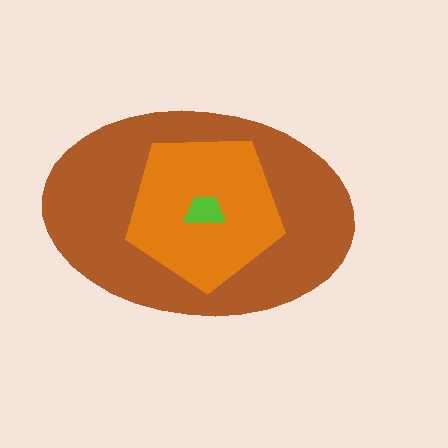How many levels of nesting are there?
3.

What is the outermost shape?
The brown ellipse.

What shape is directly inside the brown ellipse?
The orange pentagon.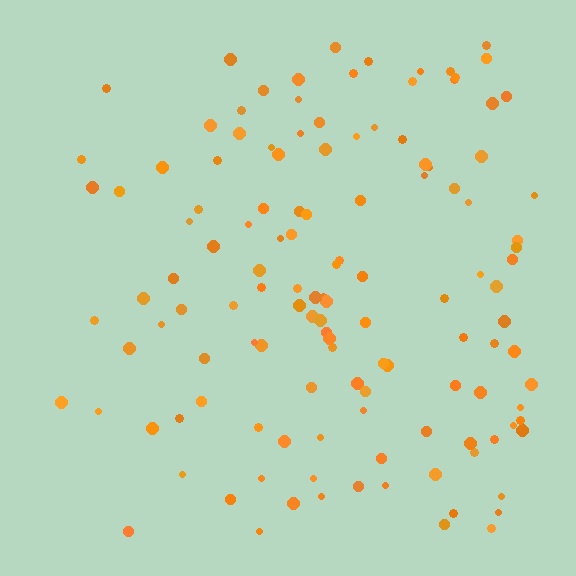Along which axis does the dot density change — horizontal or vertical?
Horizontal.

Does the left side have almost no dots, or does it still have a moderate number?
Still a moderate number, just noticeably fewer than the right.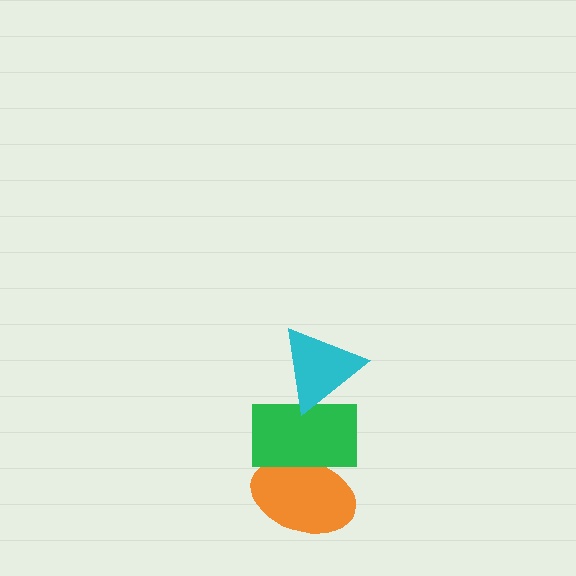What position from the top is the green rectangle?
The green rectangle is 2nd from the top.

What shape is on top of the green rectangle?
The cyan triangle is on top of the green rectangle.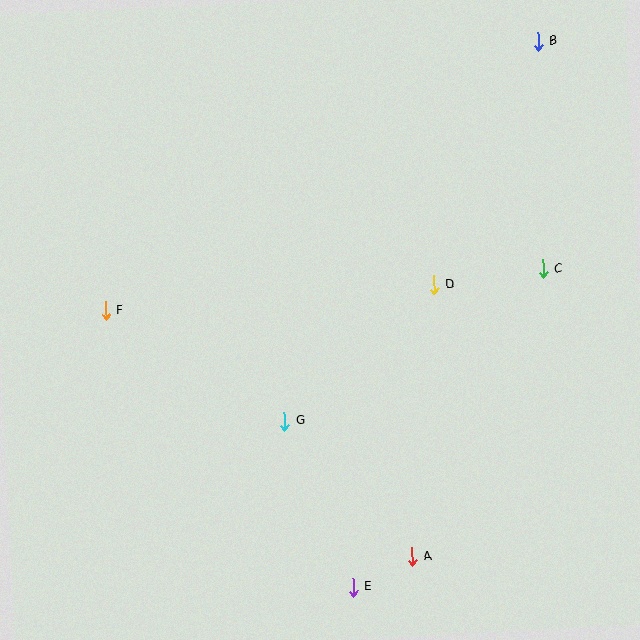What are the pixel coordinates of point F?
Point F is at (105, 311).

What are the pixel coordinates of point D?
Point D is at (434, 285).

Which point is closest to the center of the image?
Point G at (284, 421) is closest to the center.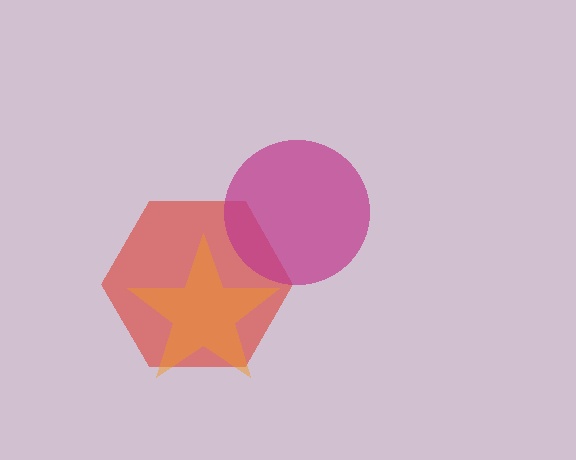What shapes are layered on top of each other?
The layered shapes are: a red hexagon, a magenta circle, an orange star.